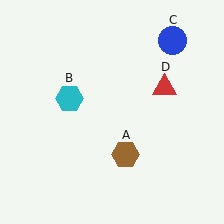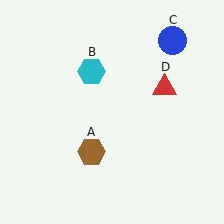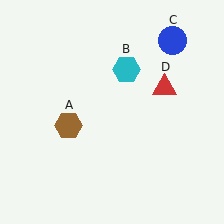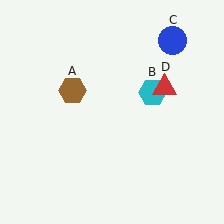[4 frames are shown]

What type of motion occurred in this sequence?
The brown hexagon (object A), cyan hexagon (object B) rotated clockwise around the center of the scene.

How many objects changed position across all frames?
2 objects changed position: brown hexagon (object A), cyan hexagon (object B).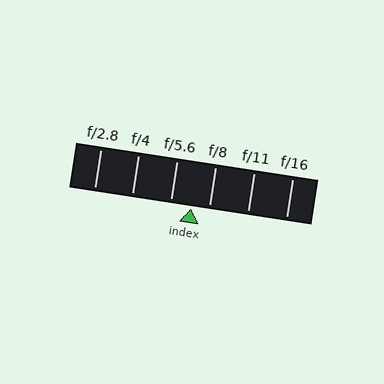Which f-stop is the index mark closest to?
The index mark is closest to f/8.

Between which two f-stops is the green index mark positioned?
The index mark is between f/5.6 and f/8.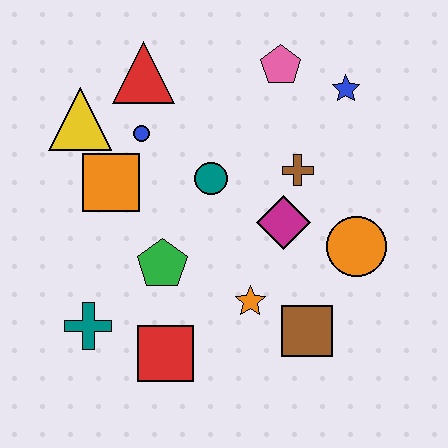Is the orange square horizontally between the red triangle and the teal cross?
Yes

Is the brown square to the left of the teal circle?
No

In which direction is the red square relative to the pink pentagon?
The red square is below the pink pentagon.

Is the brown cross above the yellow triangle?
No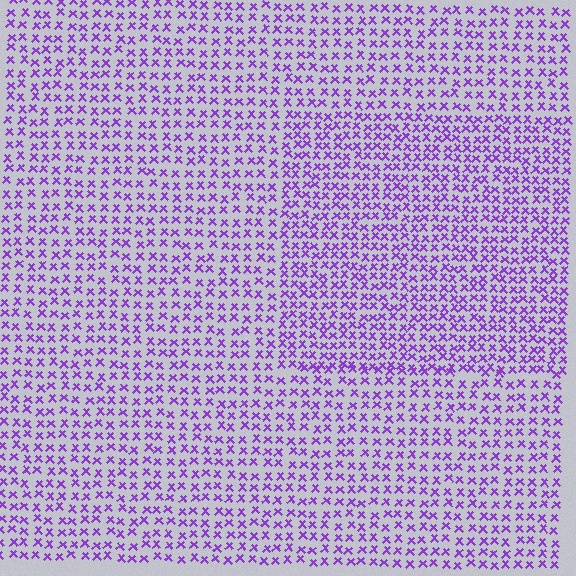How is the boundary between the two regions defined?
The boundary is defined by a change in element density (approximately 1.5x ratio). All elements are the same color, size, and shape.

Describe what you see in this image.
The image contains small purple elements arranged at two different densities. A rectangle-shaped region is visible where the elements are more densely packed than the surrounding area.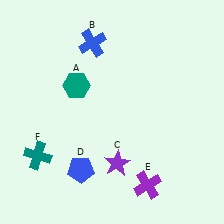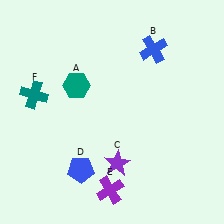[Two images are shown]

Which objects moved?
The objects that moved are: the blue cross (B), the purple cross (E), the teal cross (F).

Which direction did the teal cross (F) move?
The teal cross (F) moved up.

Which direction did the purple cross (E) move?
The purple cross (E) moved left.